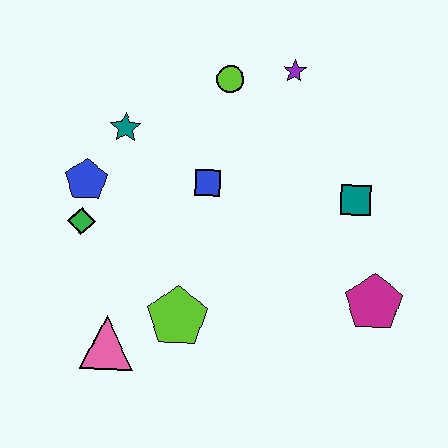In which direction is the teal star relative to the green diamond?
The teal star is above the green diamond.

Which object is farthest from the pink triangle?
The purple star is farthest from the pink triangle.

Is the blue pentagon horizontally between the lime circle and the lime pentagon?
No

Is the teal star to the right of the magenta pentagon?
No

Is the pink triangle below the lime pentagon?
Yes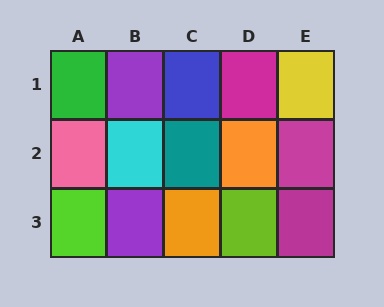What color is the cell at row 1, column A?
Green.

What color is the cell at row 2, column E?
Magenta.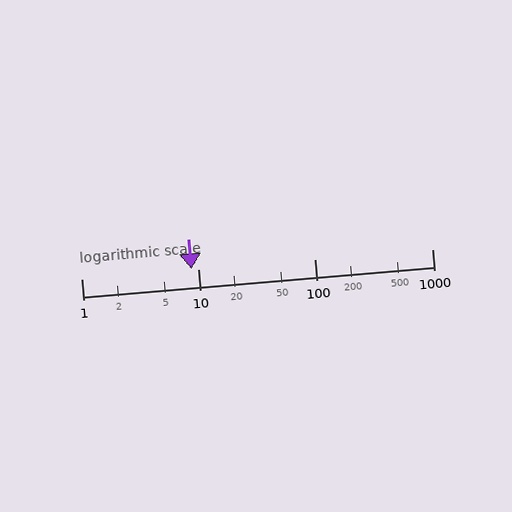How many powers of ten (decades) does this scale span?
The scale spans 3 decades, from 1 to 1000.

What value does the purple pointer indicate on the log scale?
The pointer indicates approximately 8.7.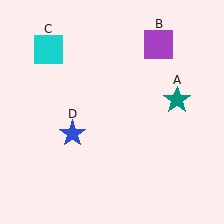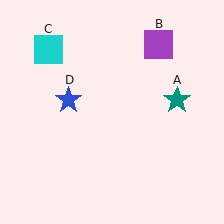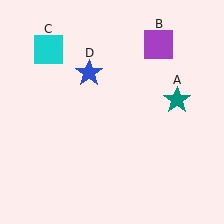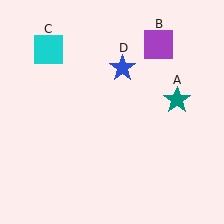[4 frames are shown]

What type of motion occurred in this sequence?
The blue star (object D) rotated clockwise around the center of the scene.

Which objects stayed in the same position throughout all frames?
Teal star (object A) and purple square (object B) and cyan square (object C) remained stationary.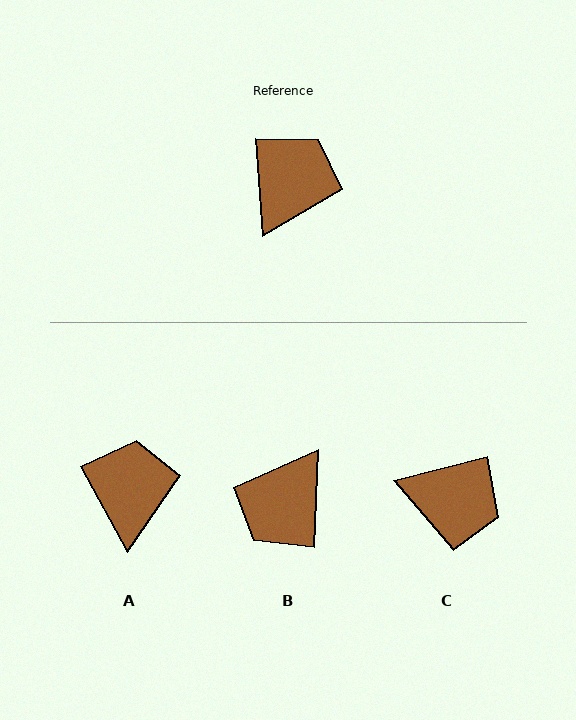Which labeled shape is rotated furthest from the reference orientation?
B, about 174 degrees away.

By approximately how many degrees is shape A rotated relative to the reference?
Approximately 25 degrees counter-clockwise.